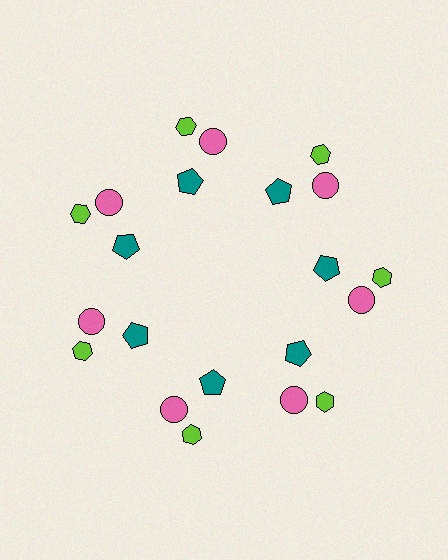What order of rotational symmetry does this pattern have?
This pattern has 7-fold rotational symmetry.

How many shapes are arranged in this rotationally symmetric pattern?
There are 21 shapes, arranged in 7 groups of 3.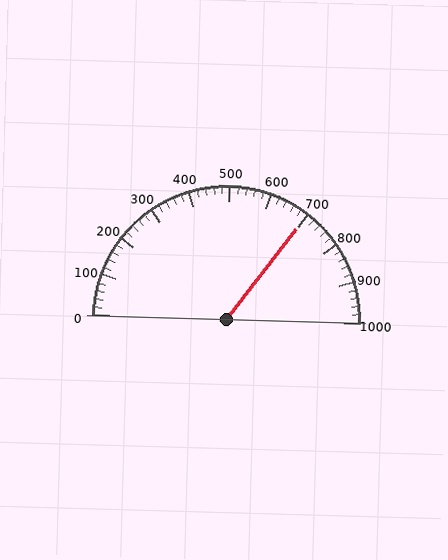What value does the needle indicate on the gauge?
The needle indicates approximately 700.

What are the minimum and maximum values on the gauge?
The gauge ranges from 0 to 1000.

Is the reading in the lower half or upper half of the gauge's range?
The reading is in the upper half of the range (0 to 1000).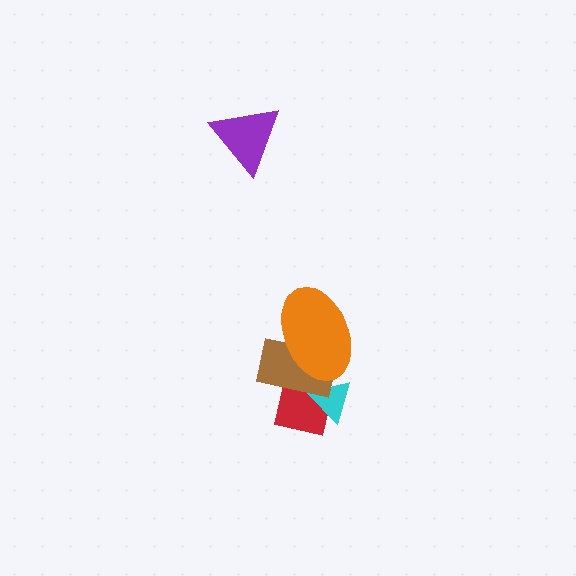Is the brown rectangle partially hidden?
Yes, it is partially covered by another shape.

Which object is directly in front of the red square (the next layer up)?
The cyan triangle is directly in front of the red square.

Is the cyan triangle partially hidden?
Yes, it is partially covered by another shape.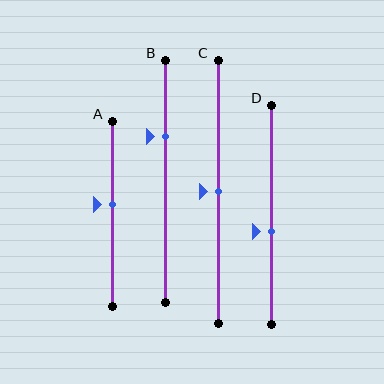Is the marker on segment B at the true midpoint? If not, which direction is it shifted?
No, the marker on segment B is shifted upward by about 18% of the segment length.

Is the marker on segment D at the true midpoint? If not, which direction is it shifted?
No, the marker on segment D is shifted downward by about 8% of the segment length.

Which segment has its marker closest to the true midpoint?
Segment C has its marker closest to the true midpoint.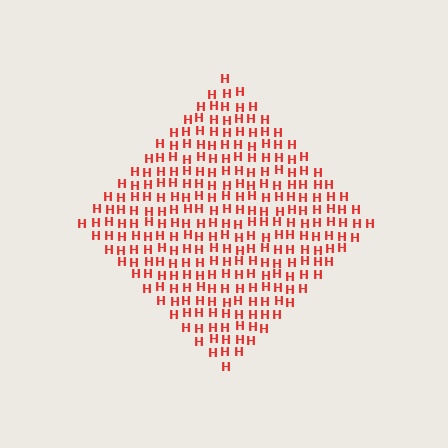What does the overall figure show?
The overall figure shows a diamond.